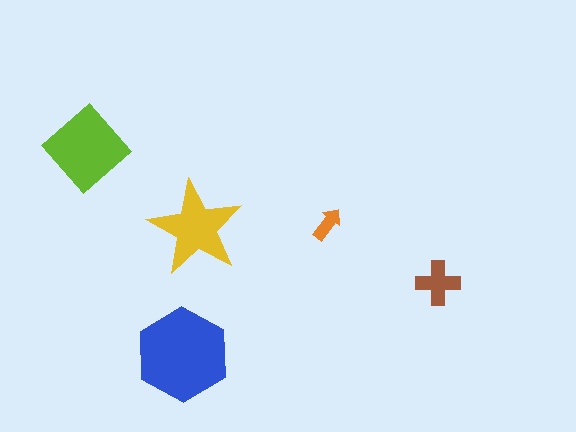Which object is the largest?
The blue hexagon.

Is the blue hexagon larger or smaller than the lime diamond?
Larger.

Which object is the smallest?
The orange arrow.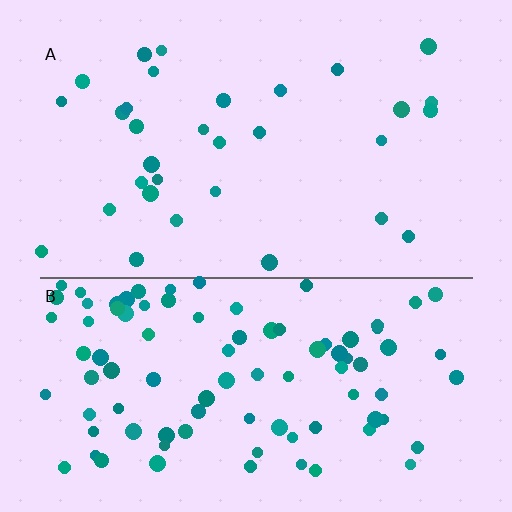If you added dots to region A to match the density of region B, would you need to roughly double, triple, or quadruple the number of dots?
Approximately triple.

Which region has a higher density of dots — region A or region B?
B (the bottom).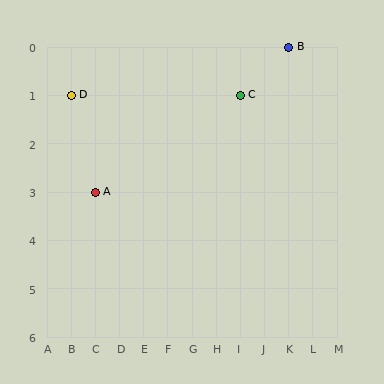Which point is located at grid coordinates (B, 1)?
Point D is at (B, 1).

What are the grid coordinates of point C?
Point C is at grid coordinates (I, 1).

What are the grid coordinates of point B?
Point B is at grid coordinates (K, 0).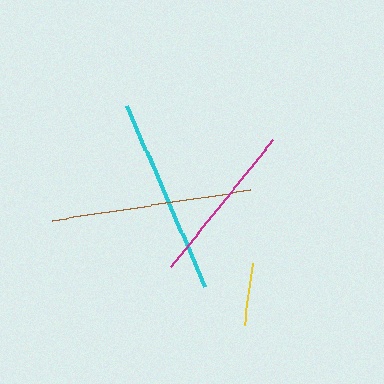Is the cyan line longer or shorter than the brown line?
The brown line is longer than the cyan line.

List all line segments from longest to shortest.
From longest to shortest: brown, cyan, magenta, yellow.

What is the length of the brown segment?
The brown segment is approximately 200 pixels long.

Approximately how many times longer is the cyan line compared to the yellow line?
The cyan line is approximately 3.2 times the length of the yellow line.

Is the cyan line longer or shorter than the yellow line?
The cyan line is longer than the yellow line.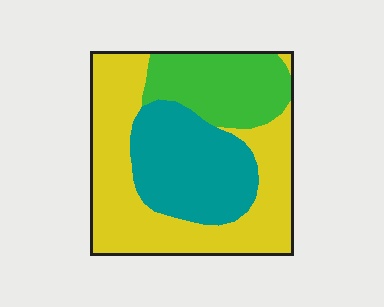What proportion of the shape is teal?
Teal takes up between a quarter and a half of the shape.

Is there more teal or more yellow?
Yellow.